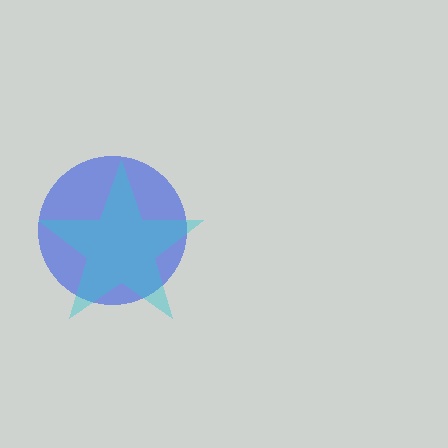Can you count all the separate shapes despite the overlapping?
Yes, there are 2 separate shapes.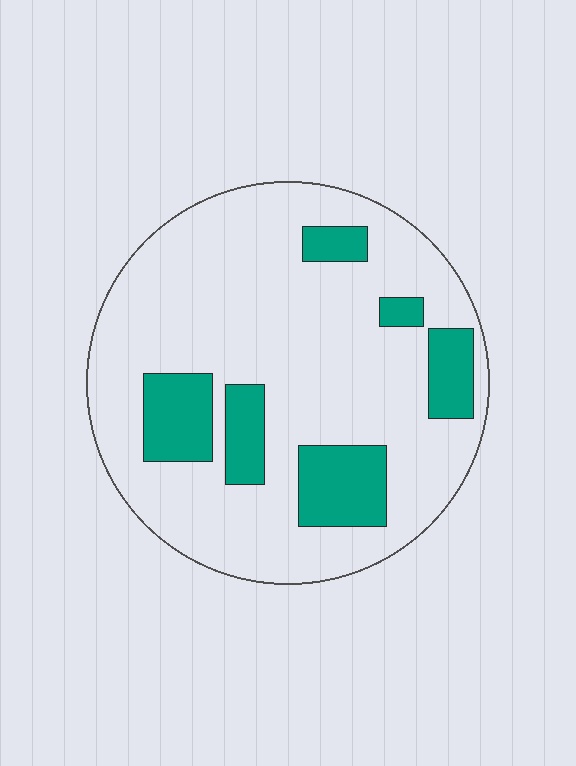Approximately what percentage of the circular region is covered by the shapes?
Approximately 20%.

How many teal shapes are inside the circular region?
6.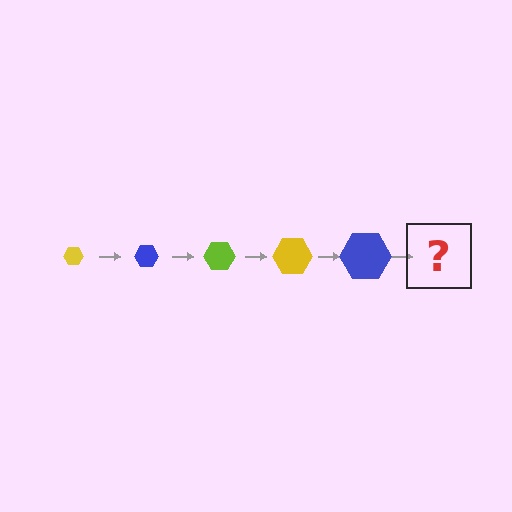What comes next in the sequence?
The next element should be a lime hexagon, larger than the previous one.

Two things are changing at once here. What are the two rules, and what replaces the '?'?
The two rules are that the hexagon grows larger each step and the color cycles through yellow, blue, and lime. The '?' should be a lime hexagon, larger than the previous one.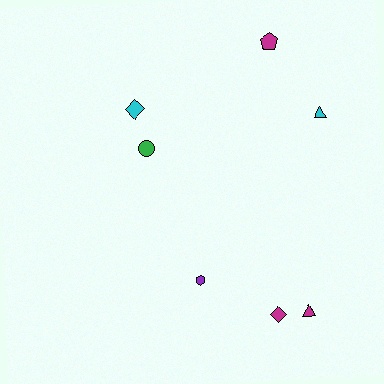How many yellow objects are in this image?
There are no yellow objects.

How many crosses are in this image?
There are no crosses.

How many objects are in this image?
There are 7 objects.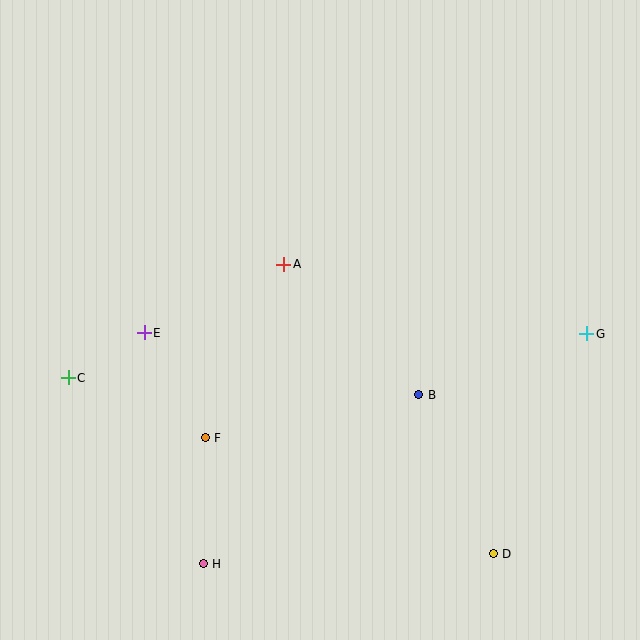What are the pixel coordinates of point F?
Point F is at (205, 438).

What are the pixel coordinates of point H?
Point H is at (203, 564).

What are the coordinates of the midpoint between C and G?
The midpoint between C and G is at (328, 356).